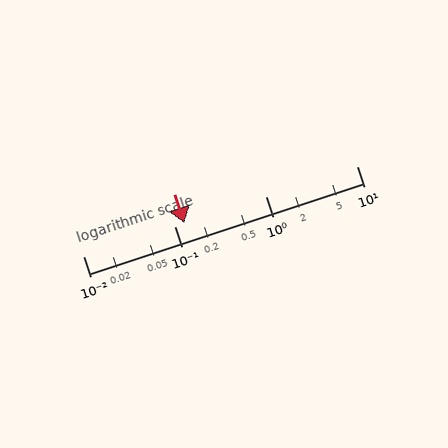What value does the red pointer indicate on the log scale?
The pointer indicates approximately 0.13.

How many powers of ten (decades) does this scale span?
The scale spans 3 decades, from 0.01 to 10.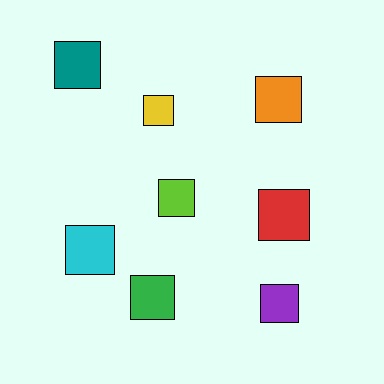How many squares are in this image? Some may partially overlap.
There are 8 squares.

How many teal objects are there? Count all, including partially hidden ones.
There is 1 teal object.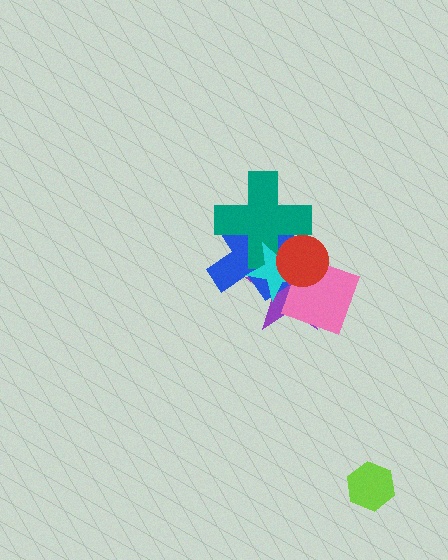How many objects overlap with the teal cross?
4 objects overlap with the teal cross.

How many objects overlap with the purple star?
5 objects overlap with the purple star.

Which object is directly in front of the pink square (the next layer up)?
The cyan star is directly in front of the pink square.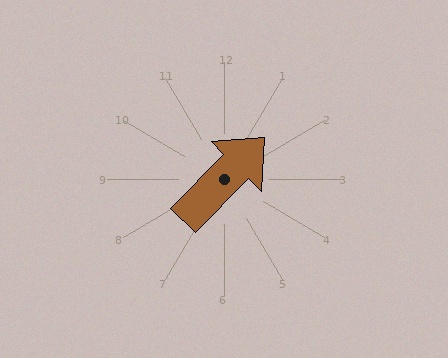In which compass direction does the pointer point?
Northeast.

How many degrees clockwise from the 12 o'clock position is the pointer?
Approximately 45 degrees.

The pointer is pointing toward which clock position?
Roughly 1 o'clock.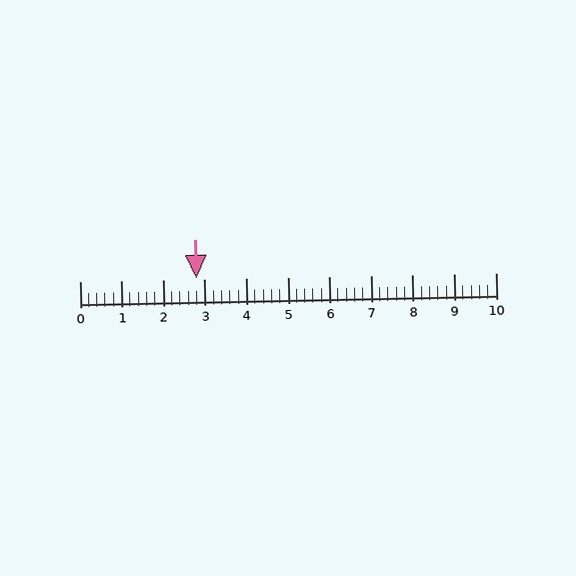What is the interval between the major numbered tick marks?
The major tick marks are spaced 1 units apart.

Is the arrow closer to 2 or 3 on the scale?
The arrow is closer to 3.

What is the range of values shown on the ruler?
The ruler shows values from 0 to 10.